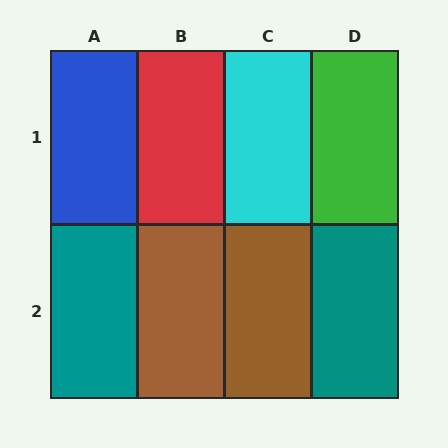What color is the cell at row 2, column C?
Brown.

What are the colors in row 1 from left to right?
Blue, red, cyan, green.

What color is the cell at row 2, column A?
Teal.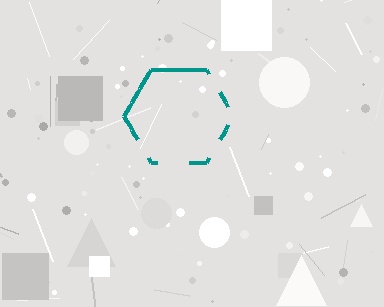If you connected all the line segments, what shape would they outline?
They would outline a hexagon.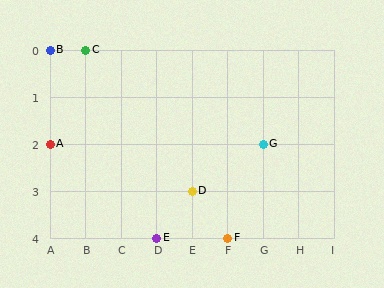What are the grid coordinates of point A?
Point A is at grid coordinates (A, 2).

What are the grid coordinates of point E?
Point E is at grid coordinates (D, 4).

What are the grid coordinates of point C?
Point C is at grid coordinates (B, 0).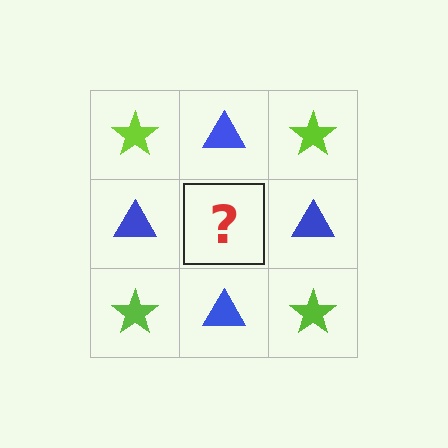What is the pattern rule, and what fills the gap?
The rule is that it alternates lime star and blue triangle in a checkerboard pattern. The gap should be filled with a lime star.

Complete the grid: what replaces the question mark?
The question mark should be replaced with a lime star.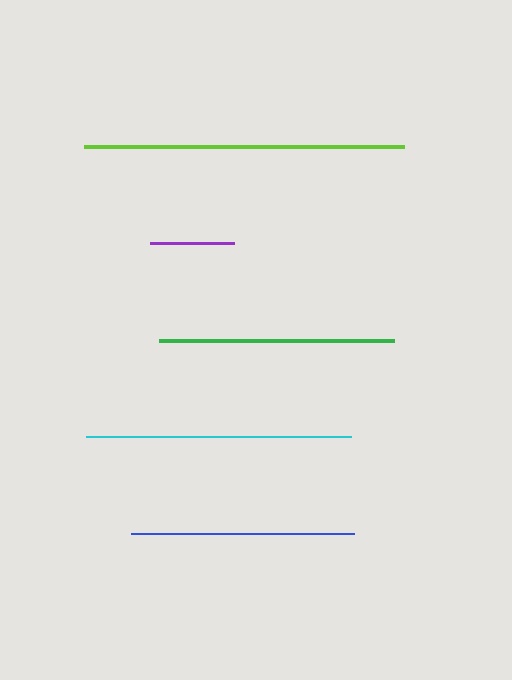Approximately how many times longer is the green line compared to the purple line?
The green line is approximately 2.8 times the length of the purple line.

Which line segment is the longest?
The lime line is the longest at approximately 320 pixels.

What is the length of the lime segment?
The lime segment is approximately 320 pixels long.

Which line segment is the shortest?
The purple line is the shortest at approximately 84 pixels.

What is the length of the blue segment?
The blue segment is approximately 223 pixels long.